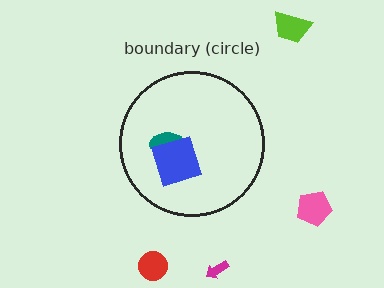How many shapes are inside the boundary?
2 inside, 4 outside.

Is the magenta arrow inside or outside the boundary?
Outside.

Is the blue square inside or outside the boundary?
Inside.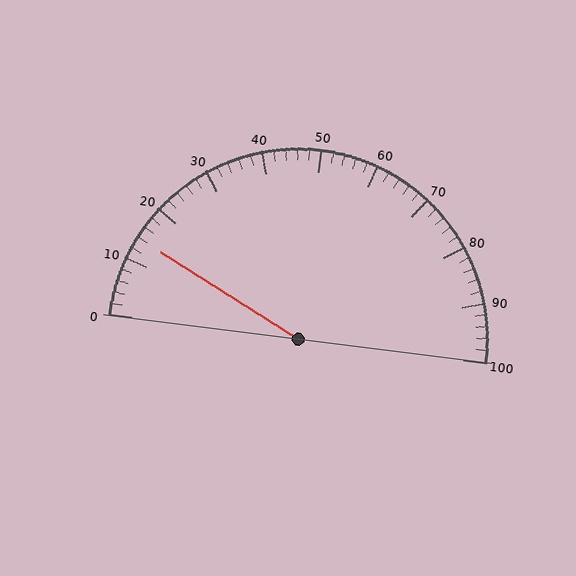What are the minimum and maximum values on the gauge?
The gauge ranges from 0 to 100.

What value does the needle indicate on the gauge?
The needle indicates approximately 14.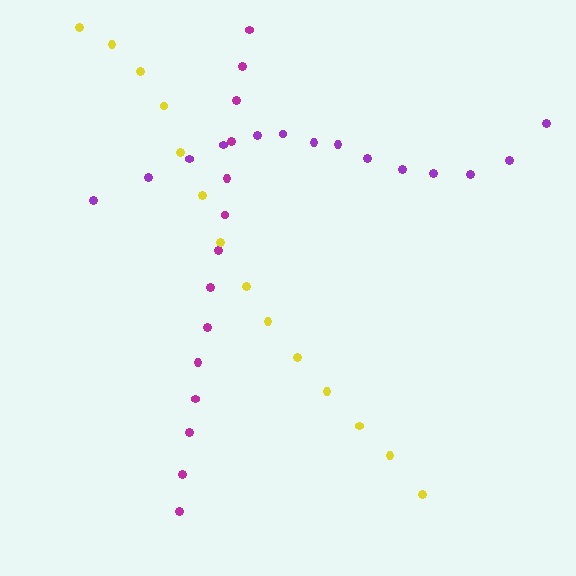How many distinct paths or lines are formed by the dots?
There are 3 distinct paths.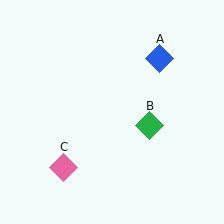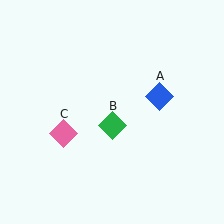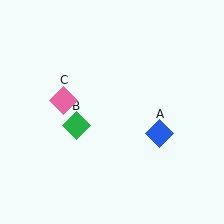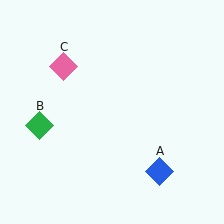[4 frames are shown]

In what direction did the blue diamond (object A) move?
The blue diamond (object A) moved down.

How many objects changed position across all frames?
3 objects changed position: blue diamond (object A), green diamond (object B), pink diamond (object C).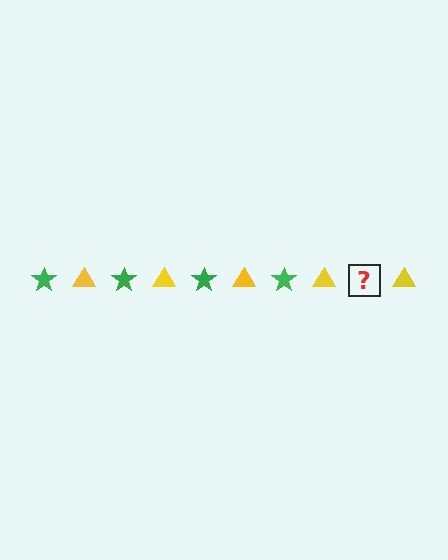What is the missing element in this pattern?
The missing element is a green star.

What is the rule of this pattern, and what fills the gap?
The rule is that the pattern alternates between green star and yellow triangle. The gap should be filled with a green star.